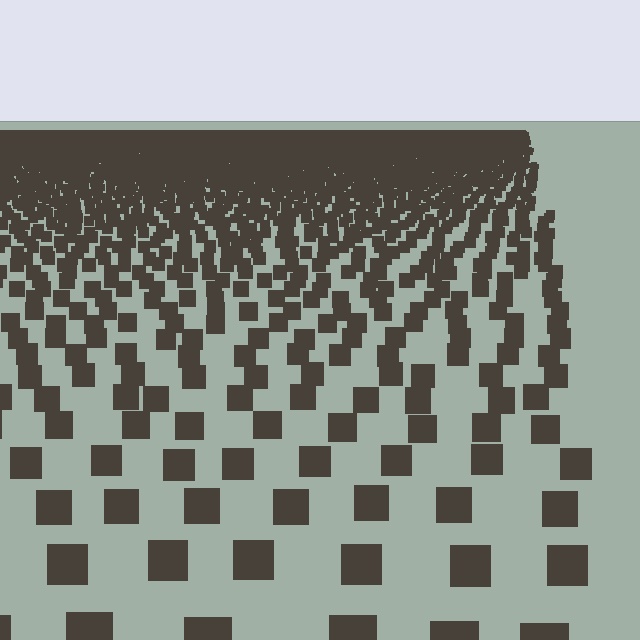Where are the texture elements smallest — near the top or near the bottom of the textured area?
Near the top.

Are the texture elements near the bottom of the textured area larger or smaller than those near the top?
Larger. Near the bottom, elements are closer to the viewer and appear at a bigger on-screen size.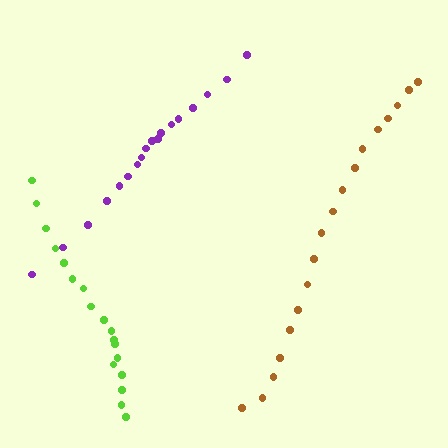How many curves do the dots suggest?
There are 3 distinct paths.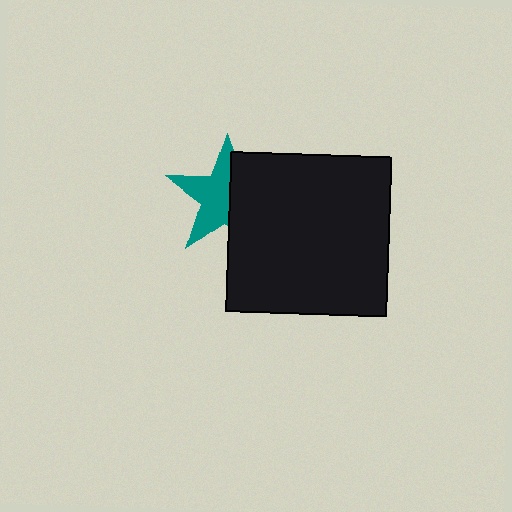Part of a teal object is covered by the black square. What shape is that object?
It is a star.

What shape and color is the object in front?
The object in front is a black square.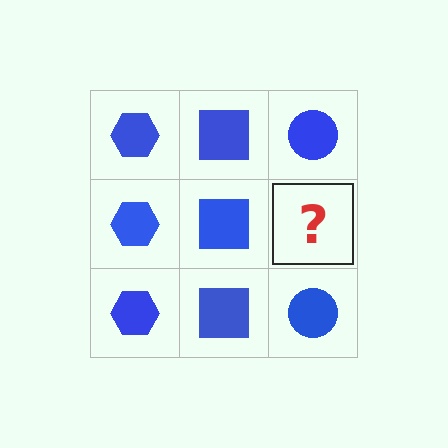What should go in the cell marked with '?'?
The missing cell should contain a blue circle.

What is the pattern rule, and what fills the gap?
The rule is that each column has a consistent shape. The gap should be filled with a blue circle.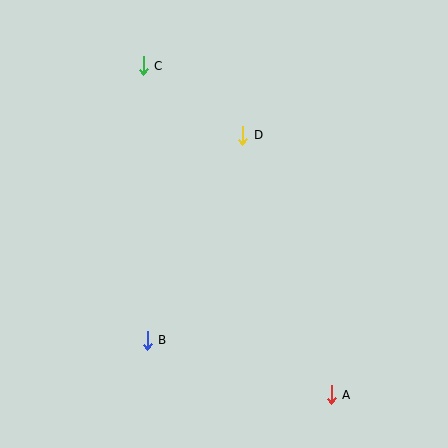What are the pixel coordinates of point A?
Point A is at (331, 395).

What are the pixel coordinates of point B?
Point B is at (147, 340).